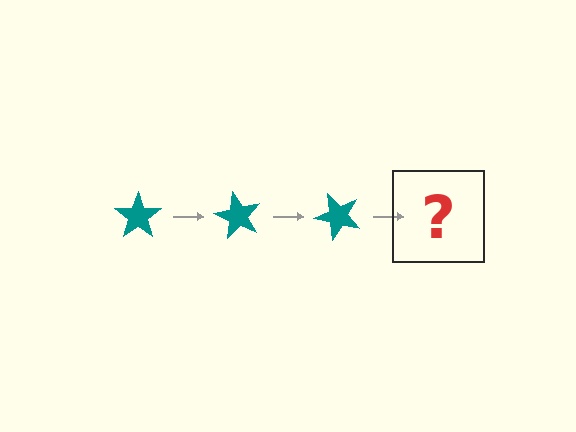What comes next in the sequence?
The next element should be a teal star rotated 180 degrees.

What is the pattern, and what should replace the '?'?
The pattern is that the star rotates 60 degrees each step. The '?' should be a teal star rotated 180 degrees.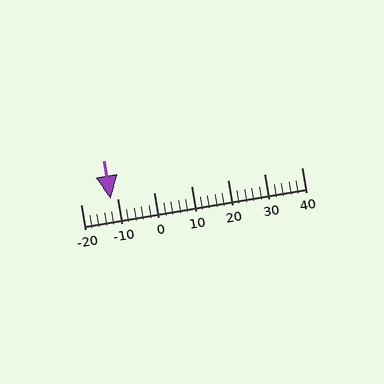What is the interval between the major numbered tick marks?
The major tick marks are spaced 10 units apart.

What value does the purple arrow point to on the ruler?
The purple arrow points to approximately -12.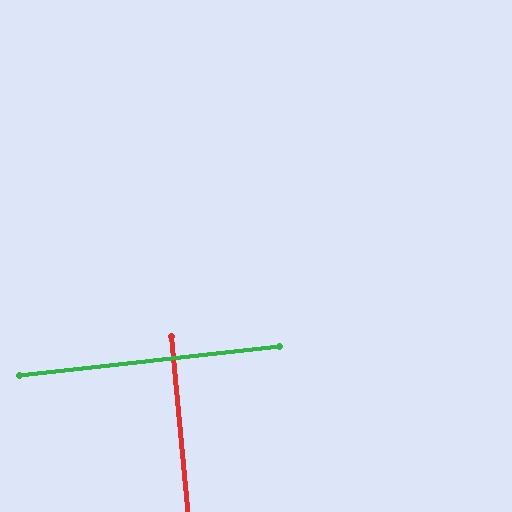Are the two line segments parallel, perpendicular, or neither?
Perpendicular — they meet at approximately 89°.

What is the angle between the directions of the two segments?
Approximately 89 degrees.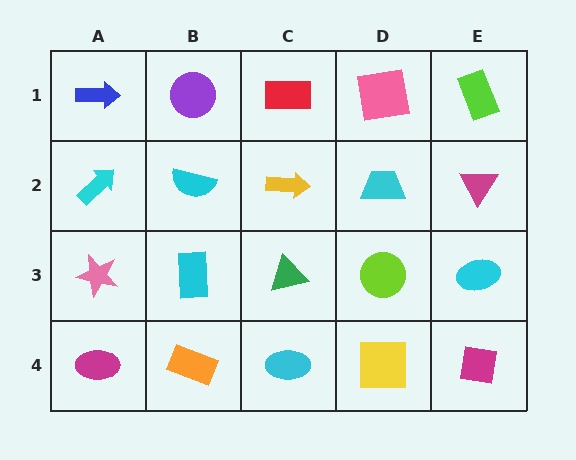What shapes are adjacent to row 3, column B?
A cyan semicircle (row 2, column B), an orange rectangle (row 4, column B), a pink star (row 3, column A), a green triangle (row 3, column C).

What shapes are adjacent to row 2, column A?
A blue arrow (row 1, column A), a pink star (row 3, column A), a cyan semicircle (row 2, column B).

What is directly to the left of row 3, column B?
A pink star.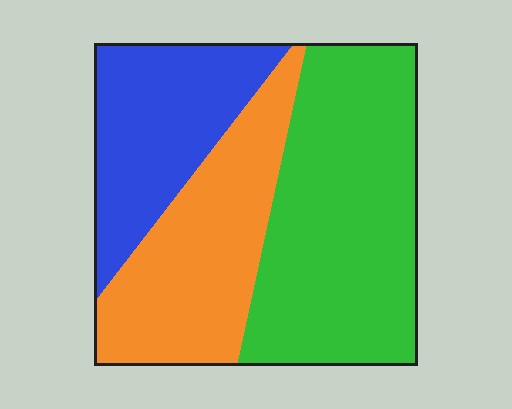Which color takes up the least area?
Blue, at roughly 25%.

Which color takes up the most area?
Green, at roughly 45%.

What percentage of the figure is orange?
Orange covers roughly 30% of the figure.